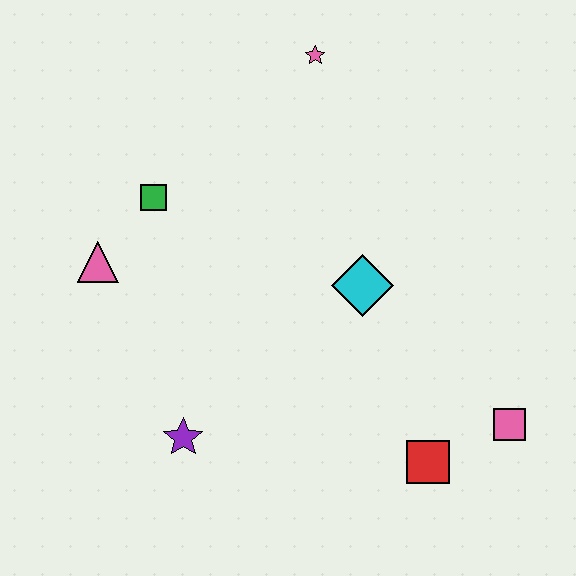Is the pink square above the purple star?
Yes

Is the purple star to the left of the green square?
No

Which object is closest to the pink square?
The red square is closest to the pink square.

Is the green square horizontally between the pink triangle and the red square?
Yes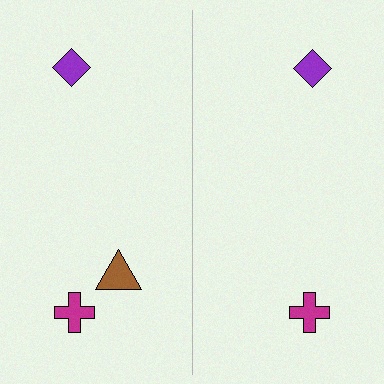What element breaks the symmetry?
A brown triangle is missing from the right side.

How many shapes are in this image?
There are 5 shapes in this image.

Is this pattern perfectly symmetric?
No, the pattern is not perfectly symmetric. A brown triangle is missing from the right side.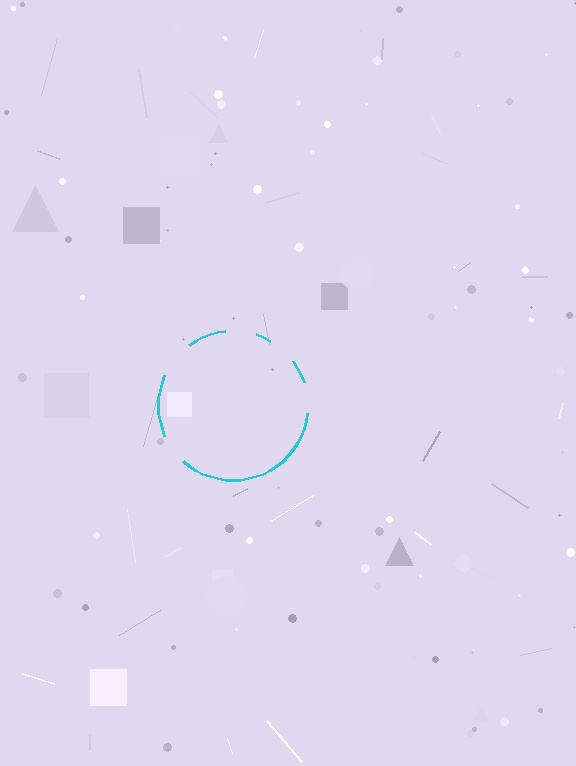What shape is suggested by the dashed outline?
The dashed outline suggests a circle.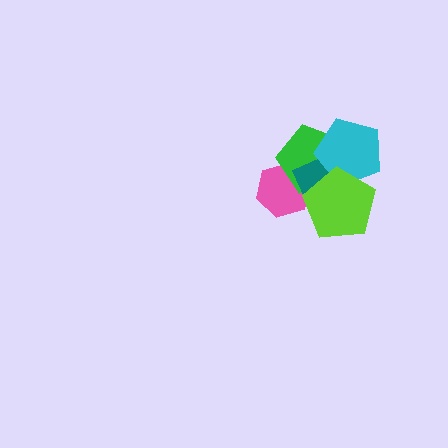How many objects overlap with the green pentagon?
4 objects overlap with the green pentagon.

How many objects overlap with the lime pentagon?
4 objects overlap with the lime pentagon.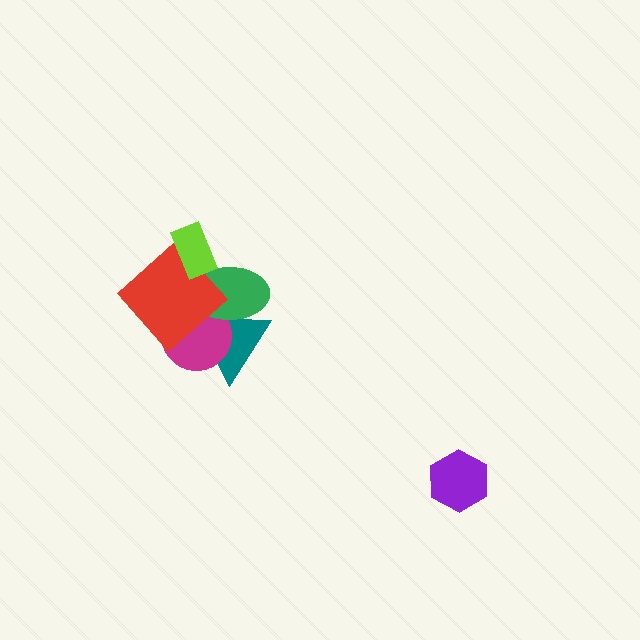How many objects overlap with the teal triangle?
3 objects overlap with the teal triangle.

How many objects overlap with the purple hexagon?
0 objects overlap with the purple hexagon.